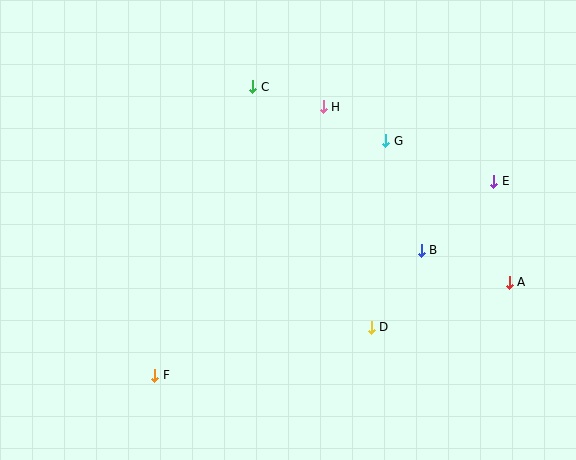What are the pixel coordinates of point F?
Point F is at (155, 375).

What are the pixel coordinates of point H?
Point H is at (323, 107).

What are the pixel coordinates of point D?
Point D is at (371, 327).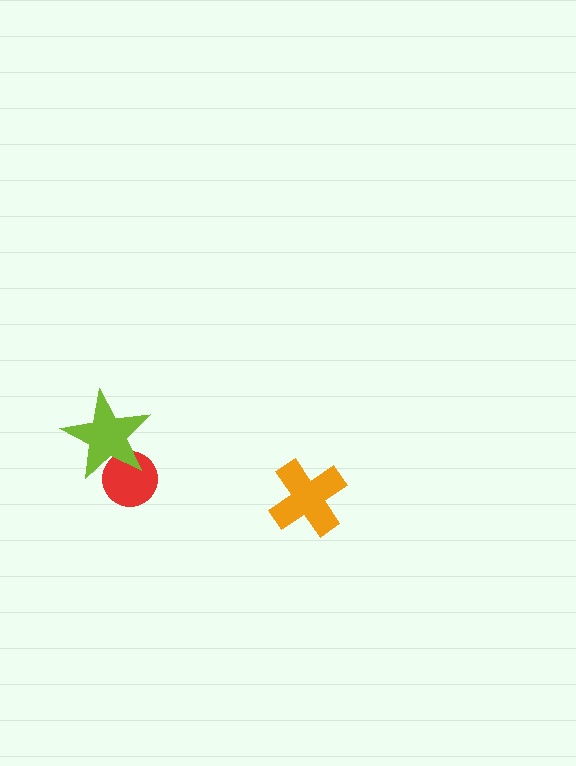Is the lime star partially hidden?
No, no other shape covers it.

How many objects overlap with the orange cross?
0 objects overlap with the orange cross.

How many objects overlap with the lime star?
1 object overlaps with the lime star.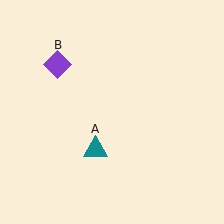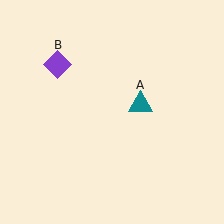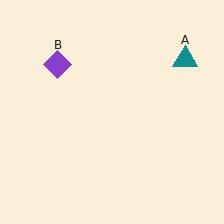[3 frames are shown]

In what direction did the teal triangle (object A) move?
The teal triangle (object A) moved up and to the right.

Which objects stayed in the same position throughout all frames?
Purple diamond (object B) remained stationary.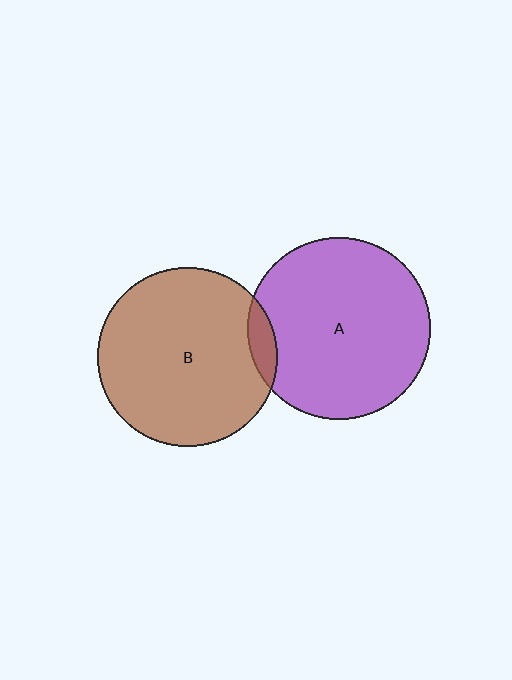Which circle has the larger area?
Circle A (purple).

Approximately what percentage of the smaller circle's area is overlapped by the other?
Approximately 5%.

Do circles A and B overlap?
Yes.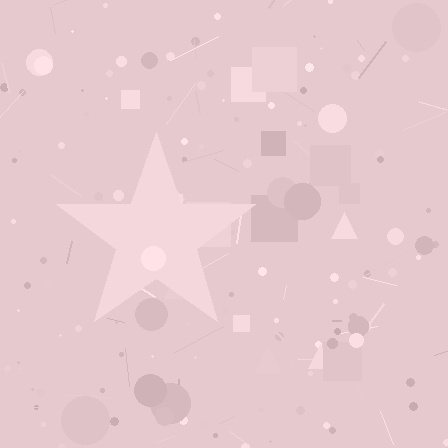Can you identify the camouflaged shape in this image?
The camouflaged shape is a star.